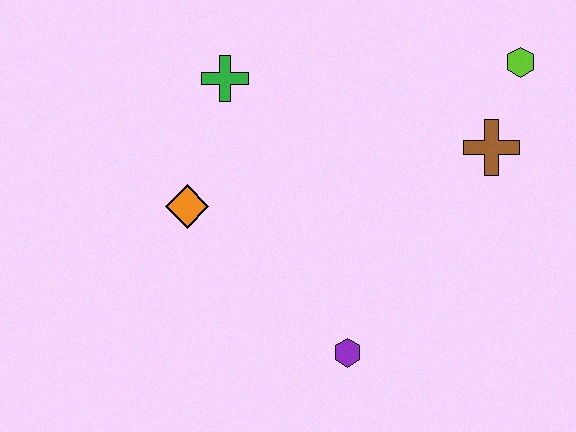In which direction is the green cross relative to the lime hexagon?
The green cross is to the left of the lime hexagon.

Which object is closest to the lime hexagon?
The brown cross is closest to the lime hexagon.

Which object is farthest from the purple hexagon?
The lime hexagon is farthest from the purple hexagon.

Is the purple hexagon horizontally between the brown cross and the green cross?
Yes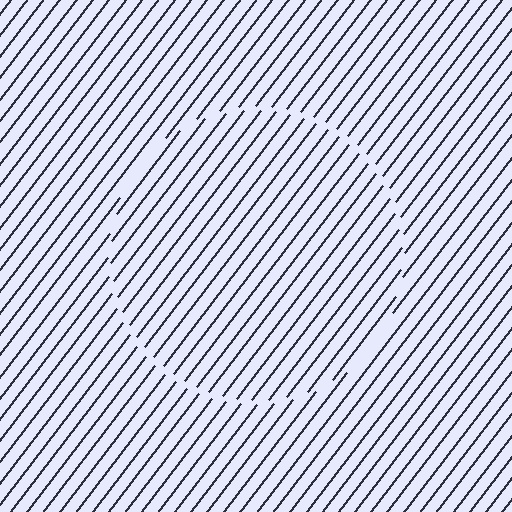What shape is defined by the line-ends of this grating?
An illusory circle. The interior of the shape contains the same grating, shifted by half a period — the contour is defined by the phase discontinuity where line-ends from the inner and outer gratings abut.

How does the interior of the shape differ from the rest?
The interior of the shape contains the same grating, shifted by half a period — the contour is defined by the phase discontinuity where line-ends from the inner and outer gratings abut.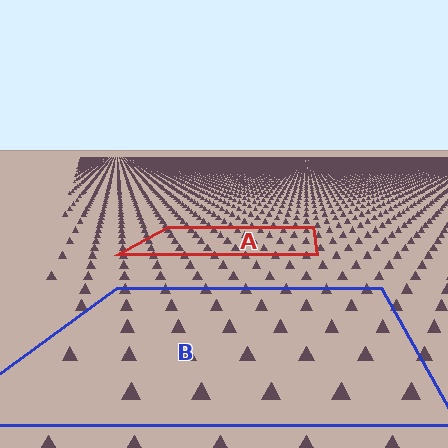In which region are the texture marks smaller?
The texture marks are smaller in region A, because it is farther away.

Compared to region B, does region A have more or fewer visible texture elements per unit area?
Region A has more texture elements per unit area — they are packed more densely because it is farther away.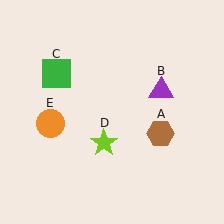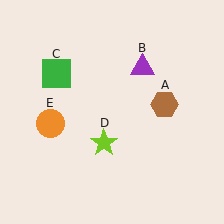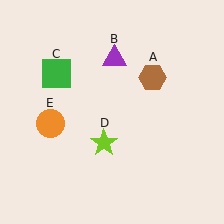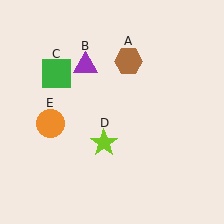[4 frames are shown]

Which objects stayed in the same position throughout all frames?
Green square (object C) and lime star (object D) and orange circle (object E) remained stationary.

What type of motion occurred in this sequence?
The brown hexagon (object A), purple triangle (object B) rotated counterclockwise around the center of the scene.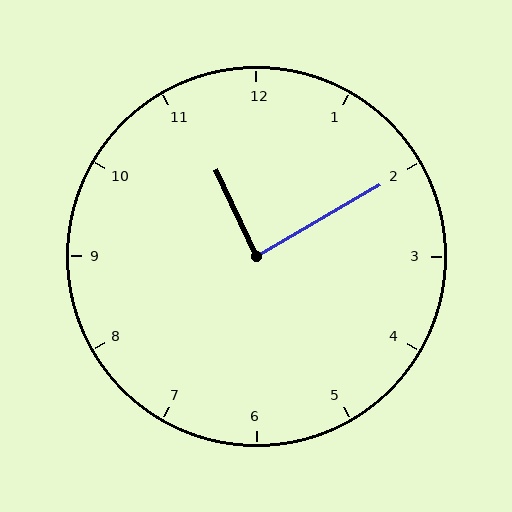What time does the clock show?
11:10.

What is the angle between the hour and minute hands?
Approximately 85 degrees.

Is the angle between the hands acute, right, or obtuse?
It is right.